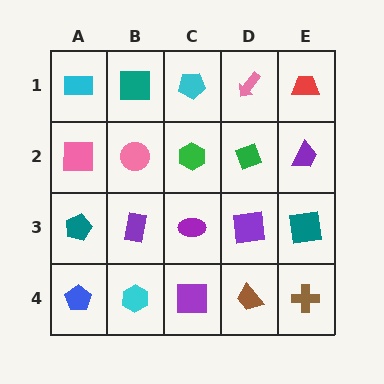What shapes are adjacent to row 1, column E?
A purple trapezoid (row 2, column E), a pink arrow (row 1, column D).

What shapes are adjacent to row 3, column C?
A green hexagon (row 2, column C), a purple square (row 4, column C), a purple rectangle (row 3, column B), a purple square (row 3, column D).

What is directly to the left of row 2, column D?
A green hexagon.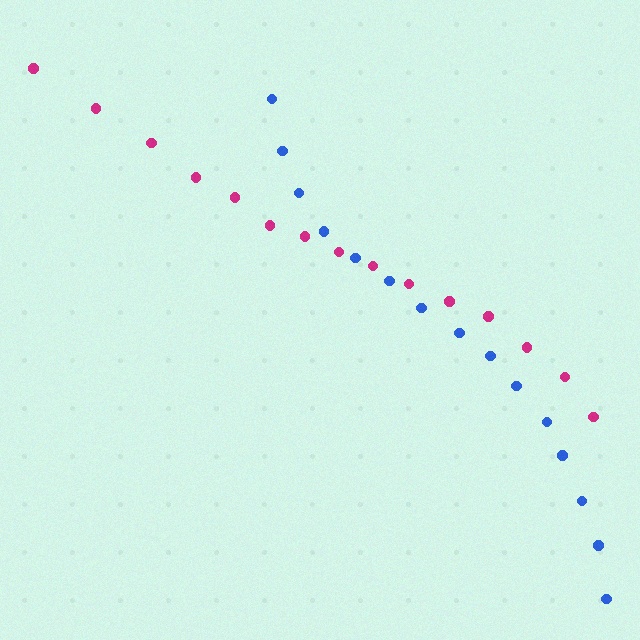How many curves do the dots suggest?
There are 2 distinct paths.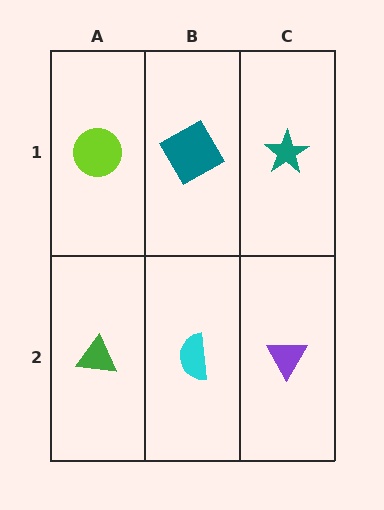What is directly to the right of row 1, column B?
A teal star.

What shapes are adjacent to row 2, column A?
A lime circle (row 1, column A), a cyan semicircle (row 2, column B).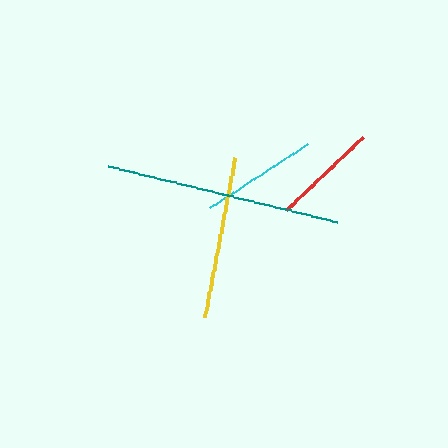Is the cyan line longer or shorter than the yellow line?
The yellow line is longer than the cyan line.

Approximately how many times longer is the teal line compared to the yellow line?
The teal line is approximately 1.5 times the length of the yellow line.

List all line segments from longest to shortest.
From longest to shortest: teal, yellow, cyan, red.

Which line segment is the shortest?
The red line is the shortest at approximately 106 pixels.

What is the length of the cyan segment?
The cyan segment is approximately 117 pixels long.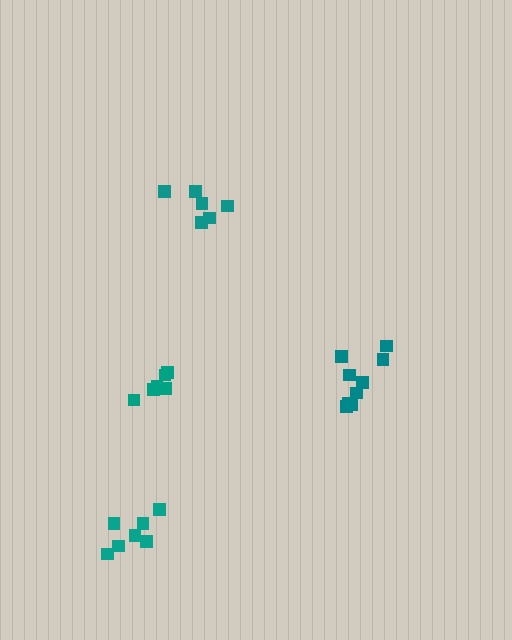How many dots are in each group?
Group 1: 9 dots, Group 2: 6 dots, Group 3: 6 dots, Group 4: 7 dots (28 total).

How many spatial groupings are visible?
There are 4 spatial groupings.